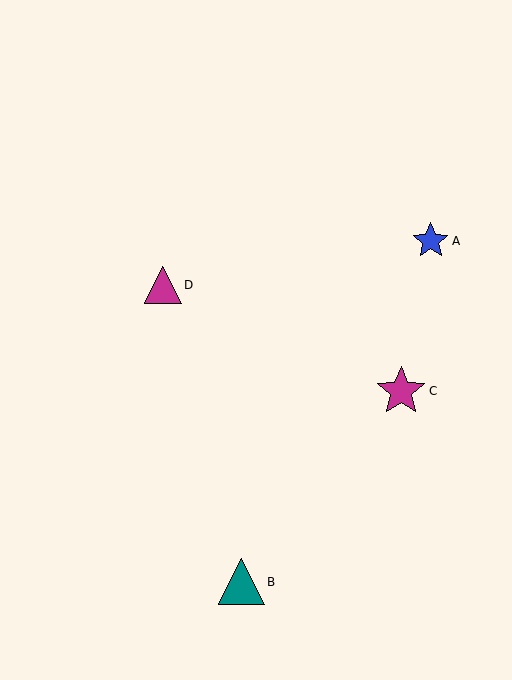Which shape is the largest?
The magenta star (labeled C) is the largest.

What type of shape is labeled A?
Shape A is a blue star.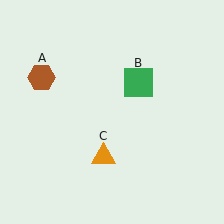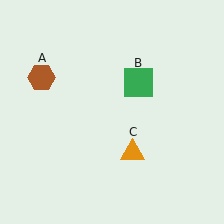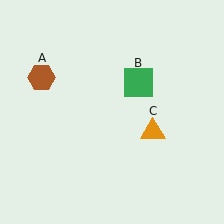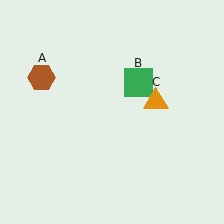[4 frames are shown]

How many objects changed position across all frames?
1 object changed position: orange triangle (object C).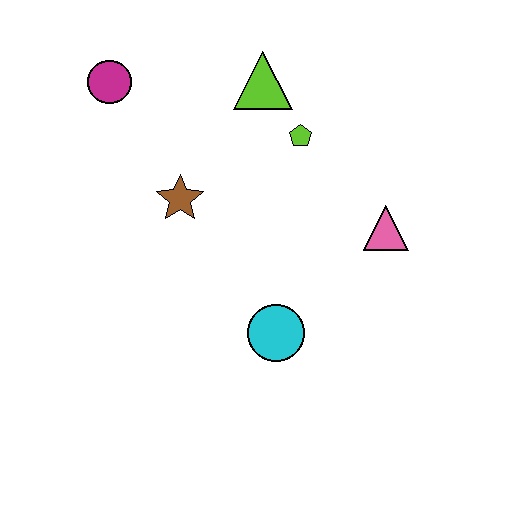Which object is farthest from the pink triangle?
The magenta circle is farthest from the pink triangle.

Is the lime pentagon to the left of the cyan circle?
No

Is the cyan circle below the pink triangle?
Yes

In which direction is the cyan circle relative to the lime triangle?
The cyan circle is below the lime triangle.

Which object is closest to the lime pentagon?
The lime triangle is closest to the lime pentagon.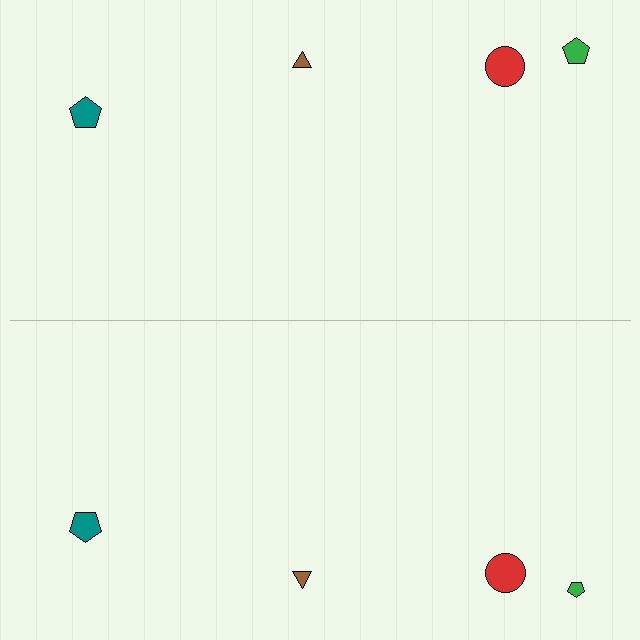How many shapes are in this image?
There are 8 shapes in this image.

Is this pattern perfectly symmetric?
No, the pattern is not perfectly symmetric. The green pentagon on the bottom side has a different size than its mirror counterpart.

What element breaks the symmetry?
The green pentagon on the bottom side has a different size than its mirror counterpart.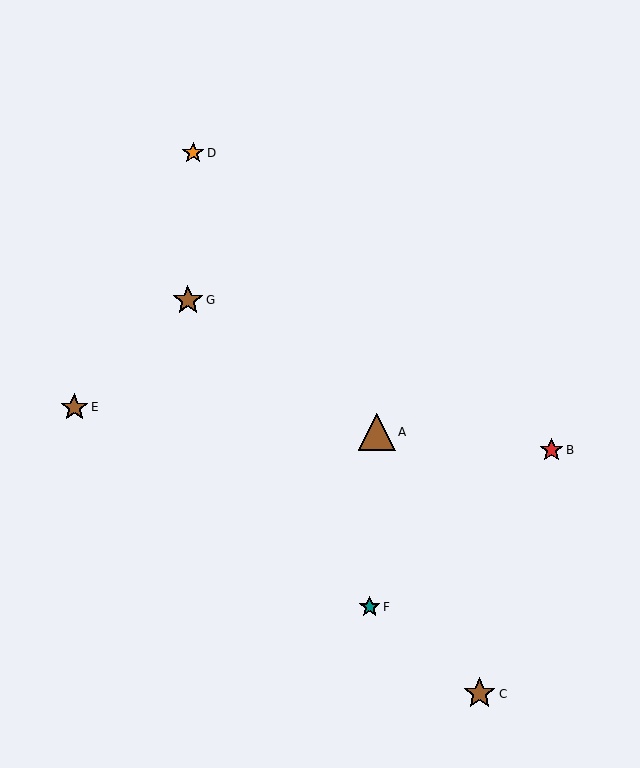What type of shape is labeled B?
Shape B is a red star.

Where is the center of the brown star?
The center of the brown star is at (480, 694).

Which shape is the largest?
The brown triangle (labeled A) is the largest.